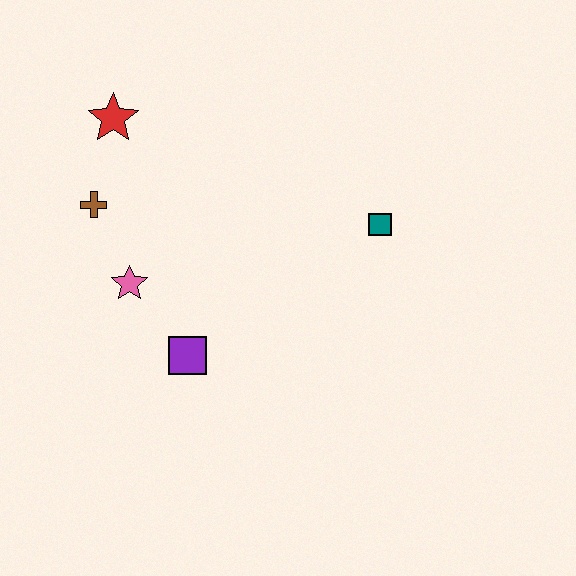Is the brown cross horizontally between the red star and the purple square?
No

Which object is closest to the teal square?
The purple square is closest to the teal square.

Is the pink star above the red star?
No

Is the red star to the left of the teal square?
Yes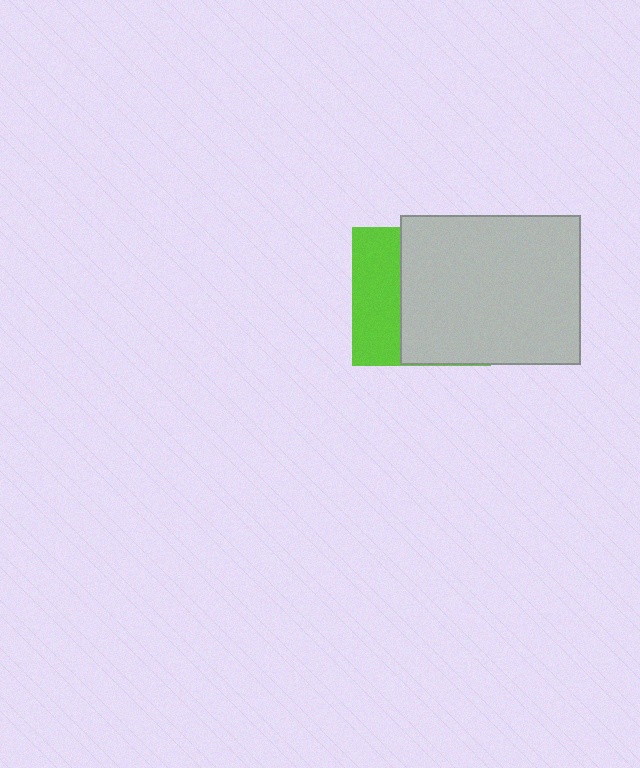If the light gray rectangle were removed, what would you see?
You would see the complete lime square.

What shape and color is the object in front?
The object in front is a light gray rectangle.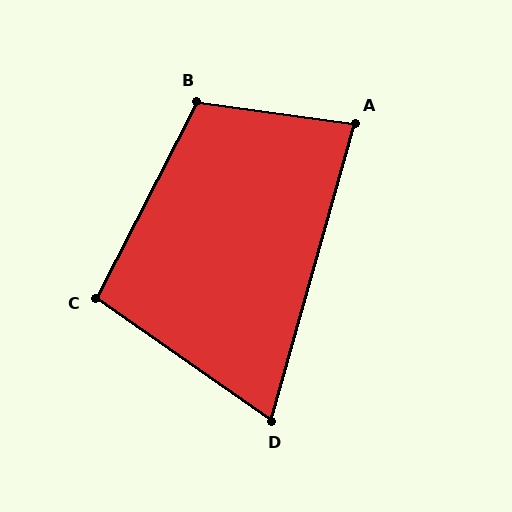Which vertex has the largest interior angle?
B, at approximately 109 degrees.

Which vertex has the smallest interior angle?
D, at approximately 71 degrees.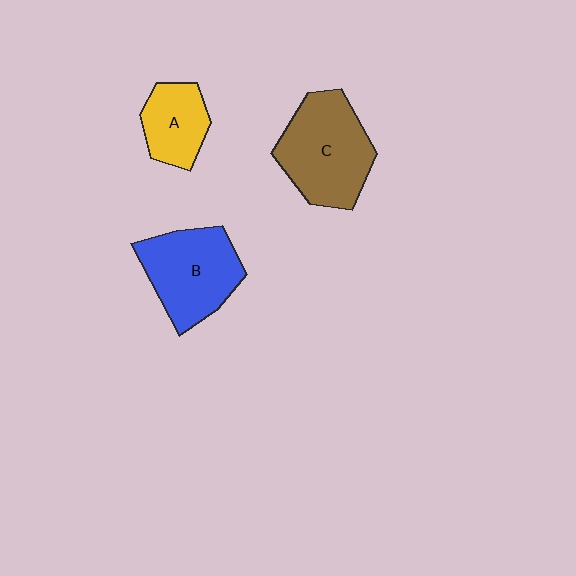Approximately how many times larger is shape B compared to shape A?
Approximately 1.6 times.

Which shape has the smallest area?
Shape A (yellow).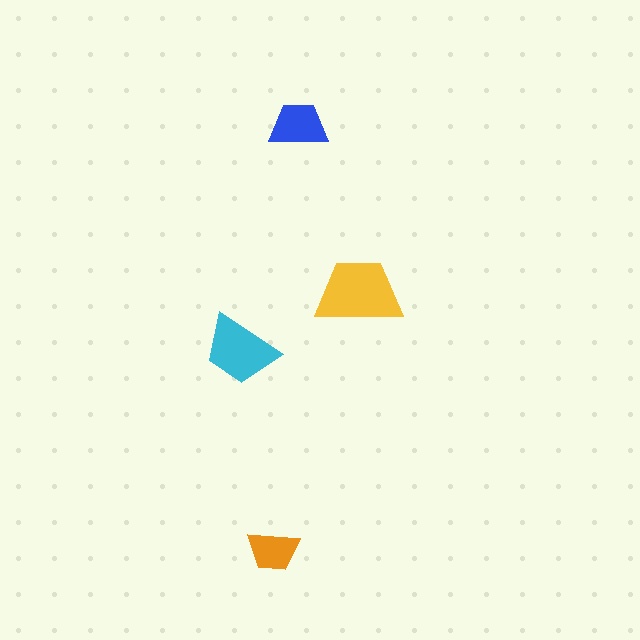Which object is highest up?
The blue trapezoid is topmost.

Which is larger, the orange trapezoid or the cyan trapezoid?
The cyan one.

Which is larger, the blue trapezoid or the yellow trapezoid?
The yellow one.